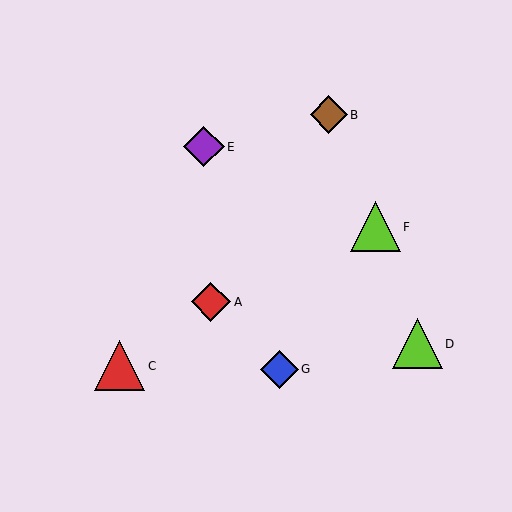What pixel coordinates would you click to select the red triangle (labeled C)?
Click at (120, 366) to select the red triangle C.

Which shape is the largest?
The lime triangle (labeled F) is the largest.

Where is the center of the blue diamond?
The center of the blue diamond is at (279, 369).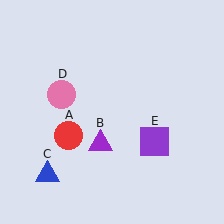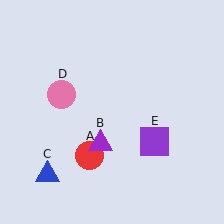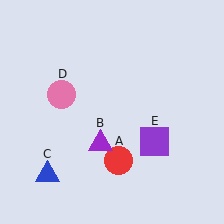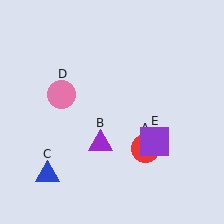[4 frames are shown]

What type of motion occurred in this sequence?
The red circle (object A) rotated counterclockwise around the center of the scene.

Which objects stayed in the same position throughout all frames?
Purple triangle (object B) and blue triangle (object C) and pink circle (object D) and purple square (object E) remained stationary.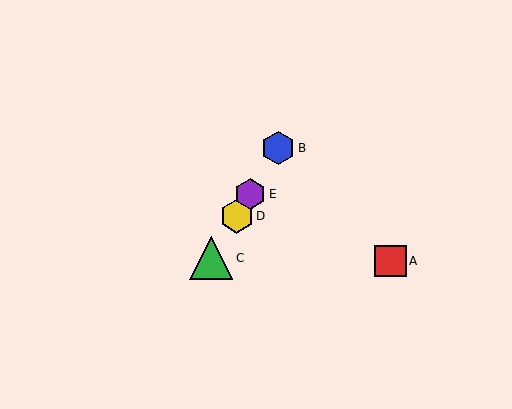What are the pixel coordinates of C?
Object C is at (211, 258).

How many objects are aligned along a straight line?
4 objects (B, C, D, E) are aligned along a straight line.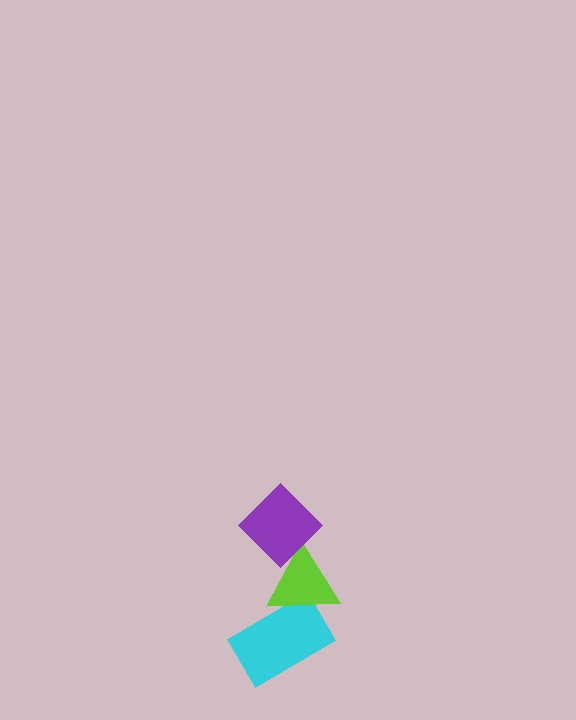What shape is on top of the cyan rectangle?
The lime triangle is on top of the cyan rectangle.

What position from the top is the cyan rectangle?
The cyan rectangle is 3rd from the top.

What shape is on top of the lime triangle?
The purple diamond is on top of the lime triangle.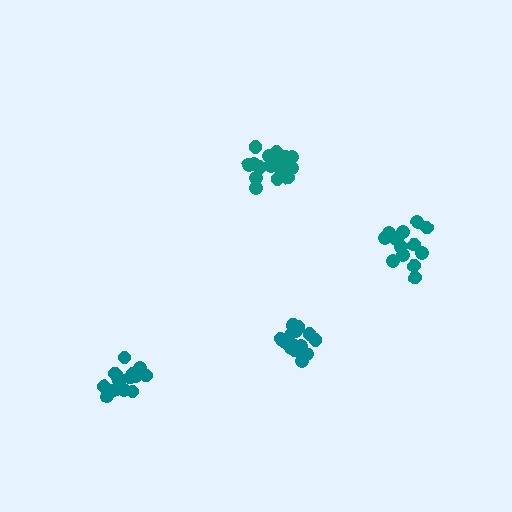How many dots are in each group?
Group 1: 17 dots, Group 2: 16 dots, Group 3: 19 dots, Group 4: 15 dots (67 total).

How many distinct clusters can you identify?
There are 4 distinct clusters.